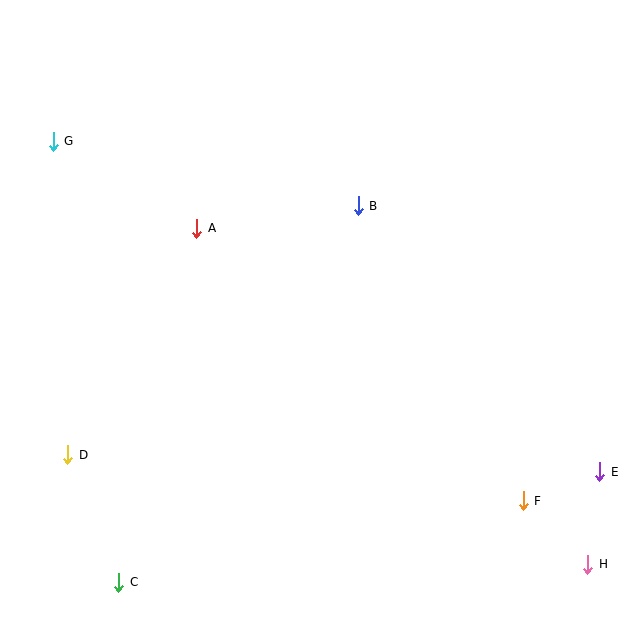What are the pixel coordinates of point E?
Point E is at (600, 472).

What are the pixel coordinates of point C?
Point C is at (119, 582).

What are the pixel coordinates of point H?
Point H is at (588, 564).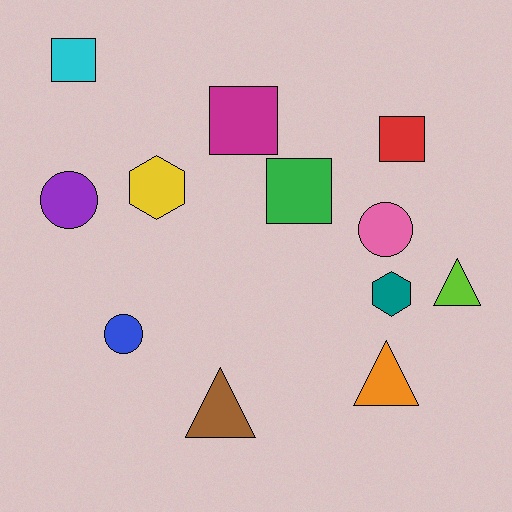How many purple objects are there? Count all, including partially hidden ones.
There is 1 purple object.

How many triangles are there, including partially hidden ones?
There are 3 triangles.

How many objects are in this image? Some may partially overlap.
There are 12 objects.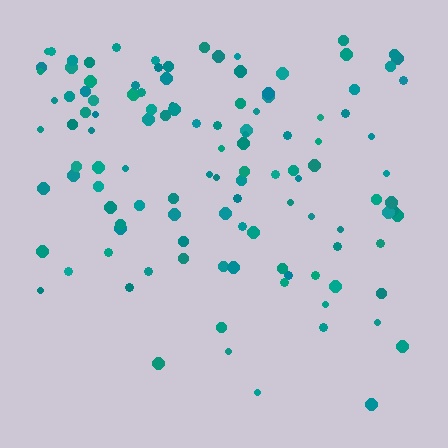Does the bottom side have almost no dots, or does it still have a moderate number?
Still a moderate number, just noticeably fewer than the top.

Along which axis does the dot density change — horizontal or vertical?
Vertical.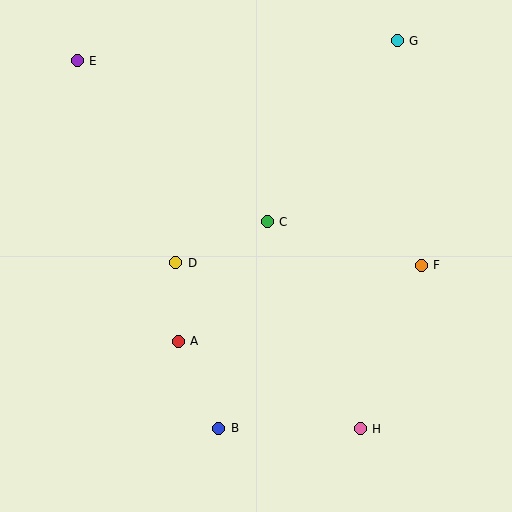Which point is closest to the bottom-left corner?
Point B is closest to the bottom-left corner.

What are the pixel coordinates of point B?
Point B is at (219, 428).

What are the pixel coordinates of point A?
Point A is at (178, 341).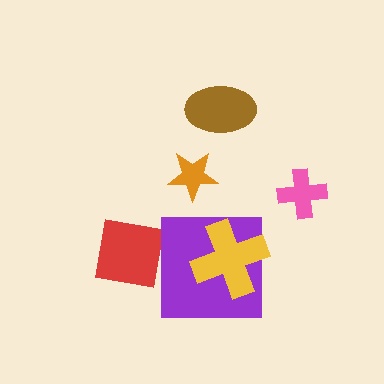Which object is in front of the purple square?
The yellow cross is in front of the purple square.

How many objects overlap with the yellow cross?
1 object overlaps with the yellow cross.